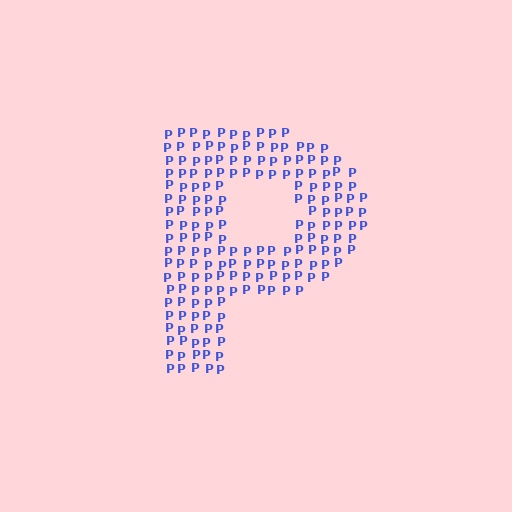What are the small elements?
The small elements are letter P's.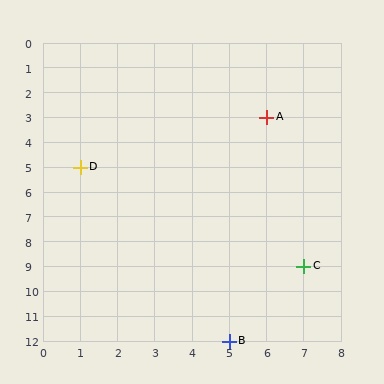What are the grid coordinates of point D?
Point D is at grid coordinates (1, 5).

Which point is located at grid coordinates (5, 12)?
Point B is at (5, 12).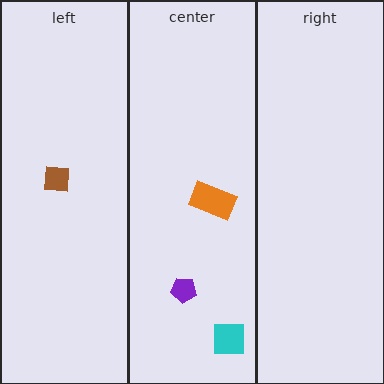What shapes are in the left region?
The brown square.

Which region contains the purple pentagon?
The center region.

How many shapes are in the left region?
1.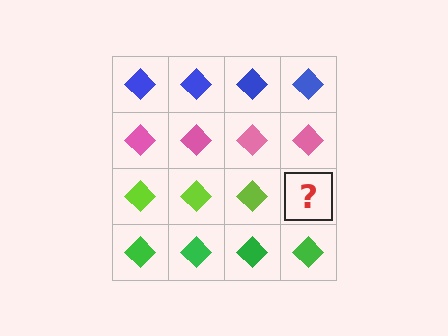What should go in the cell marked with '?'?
The missing cell should contain a lime diamond.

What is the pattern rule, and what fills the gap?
The rule is that each row has a consistent color. The gap should be filled with a lime diamond.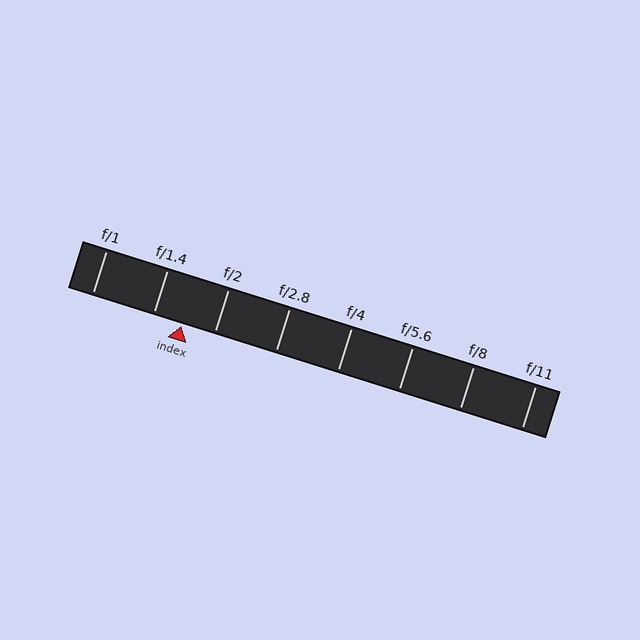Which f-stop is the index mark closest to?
The index mark is closest to f/1.4.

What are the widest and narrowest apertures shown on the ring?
The widest aperture shown is f/1 and the narrowest is f/11.